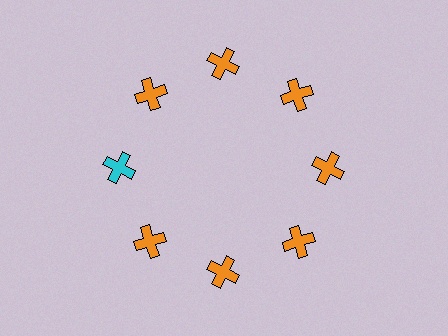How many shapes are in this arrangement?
There are 8 shapes arranged in a ring pattern.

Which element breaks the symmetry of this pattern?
The cyan cross at roughly the 9 o'clock position breaks the symmetry. All other shapes are orange crosses.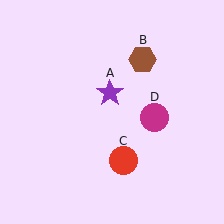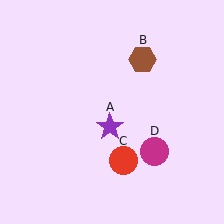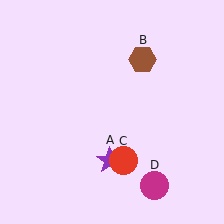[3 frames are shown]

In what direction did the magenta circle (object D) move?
The magenta circle (object D) moved down.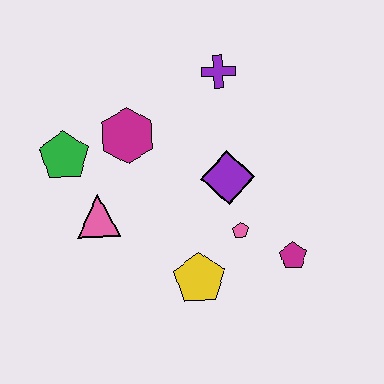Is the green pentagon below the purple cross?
Yes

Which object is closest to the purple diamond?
The pink pentagon is closest to the purple diamond.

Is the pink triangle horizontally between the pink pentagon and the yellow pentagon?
No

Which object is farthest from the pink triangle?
The magenta pentagon is farthest from the pink triangle.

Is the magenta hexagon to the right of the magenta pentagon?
No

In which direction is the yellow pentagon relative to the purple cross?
The yellow pentagon is below the purple cross.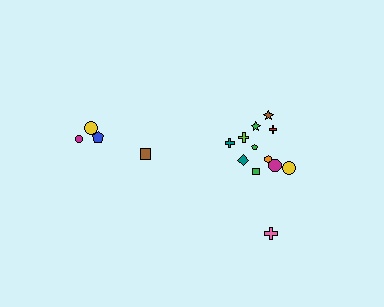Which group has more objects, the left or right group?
The right group.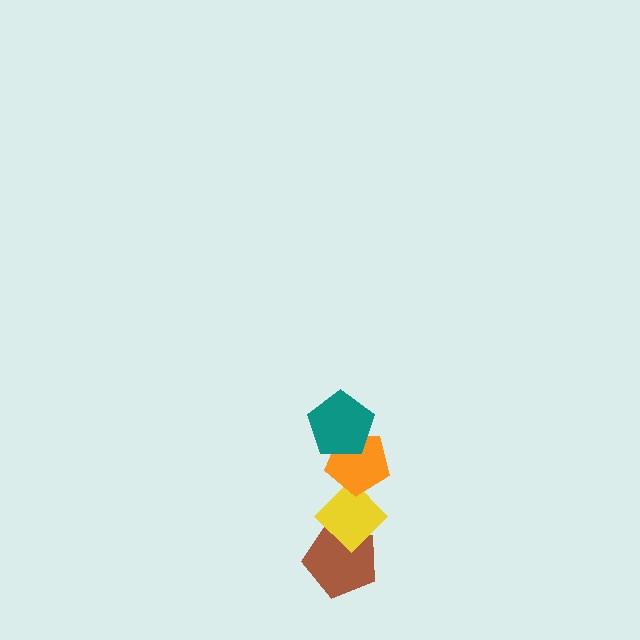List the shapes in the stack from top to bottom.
From top to bottom: the teal pentagon, the orange pentagon, the yellow diamond, the brown pentagon.